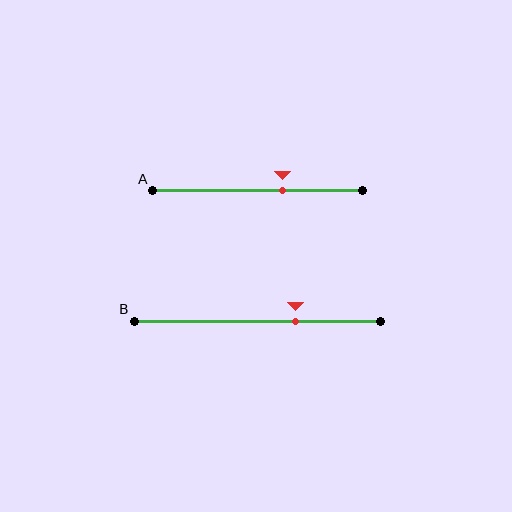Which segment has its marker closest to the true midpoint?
Segment A has its marker closest to the true midpoint.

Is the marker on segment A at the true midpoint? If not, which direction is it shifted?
No, the marker on segment A is shifted to the right by about 12% of the segment length.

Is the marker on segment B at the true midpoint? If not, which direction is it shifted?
No, the marker on segment B is shifted to the right by about 16% of the segment length.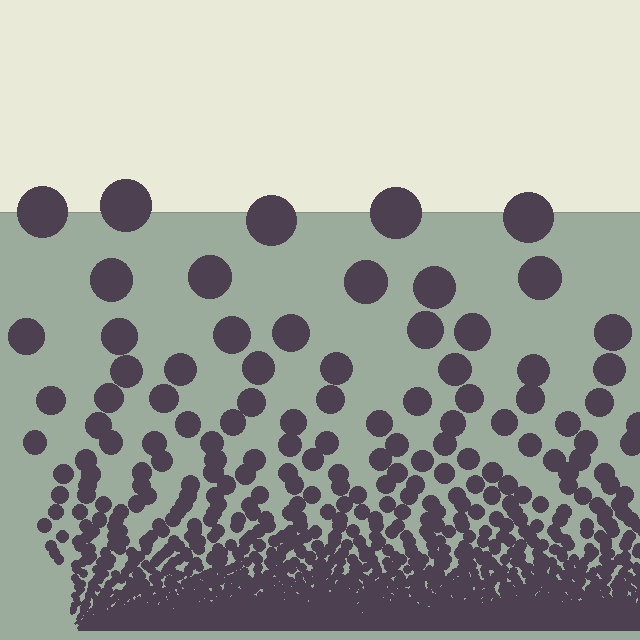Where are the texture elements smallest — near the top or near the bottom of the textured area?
Near the bottom.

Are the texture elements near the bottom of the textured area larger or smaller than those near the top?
Smaller. The gradient is inverted — elements near the bottom are smaller and denser.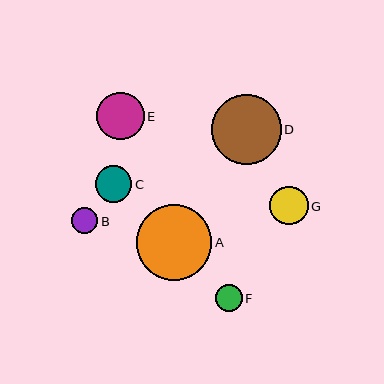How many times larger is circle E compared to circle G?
Circle E is approximately 1.2 times the size of circle G.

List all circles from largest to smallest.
From largest to smallest: A, D, E, G, C, F, B.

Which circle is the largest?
Circle A is the largest with a size of approximately 76 pixels.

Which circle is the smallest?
Circle B is the smallest with a size of approximately 26 pixels.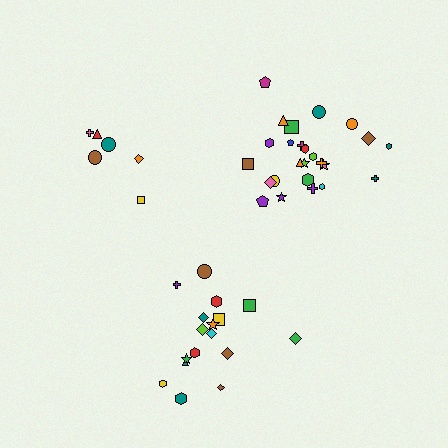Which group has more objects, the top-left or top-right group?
The top-right group.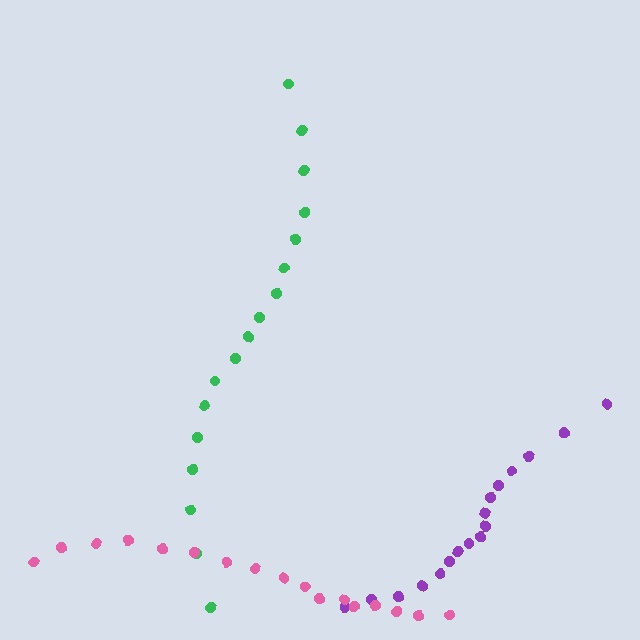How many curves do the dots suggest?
There are 3 distinct paths.